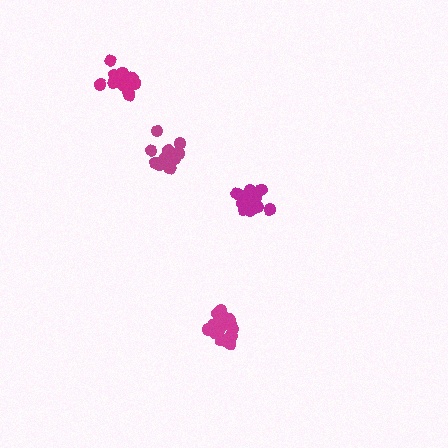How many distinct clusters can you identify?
There are 4 distinct clusters.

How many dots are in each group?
Group 1: 17 dots, Group 2: 13 dots, Group 3: 13 dots, Group 4: 13 dots (56 total).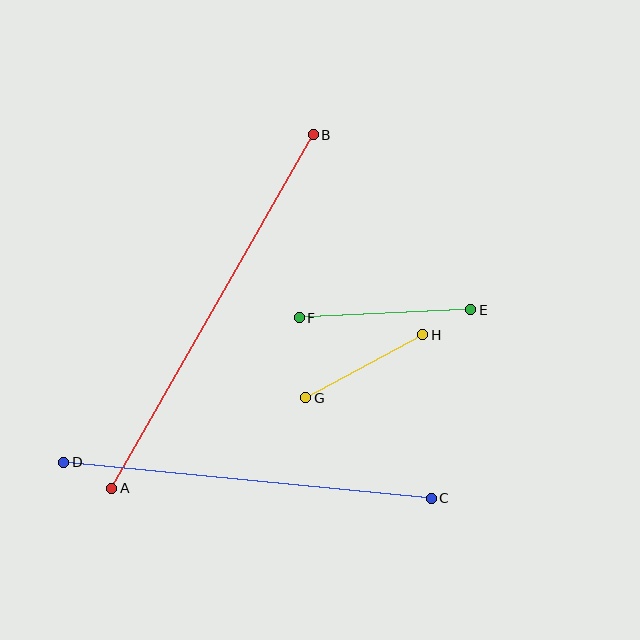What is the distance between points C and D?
The distance is approximately 369 pixels.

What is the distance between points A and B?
The distance is approximately 407 pixels.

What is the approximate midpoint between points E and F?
The midpoint is at approximately (385, 314) pixels.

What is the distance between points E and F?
The distance is approximately 172 pixels.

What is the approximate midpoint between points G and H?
The midpoint is at approximately (364, 366) pixels.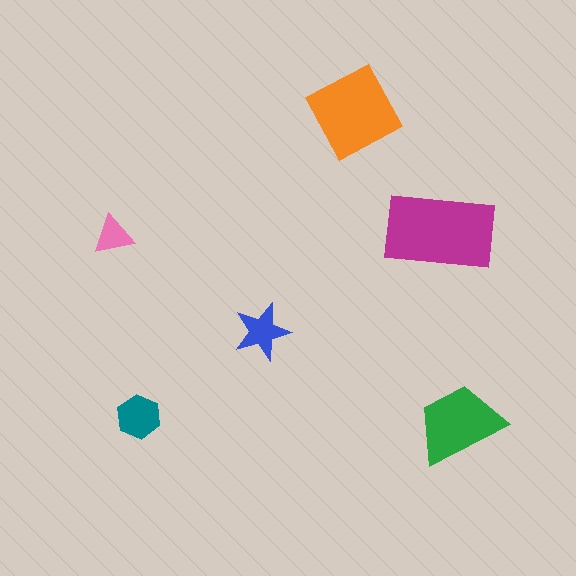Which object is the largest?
The magenta rectangle.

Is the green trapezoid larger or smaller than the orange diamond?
Smaller.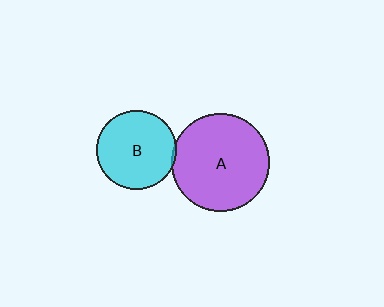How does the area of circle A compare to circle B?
Approximately 1.5 times.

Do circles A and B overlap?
Yes.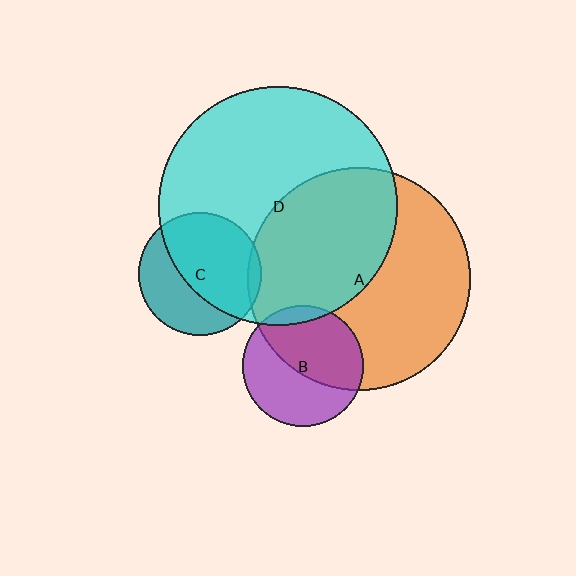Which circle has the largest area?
Circle D (cyan).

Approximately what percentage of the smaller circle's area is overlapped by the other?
Approximately 5%.